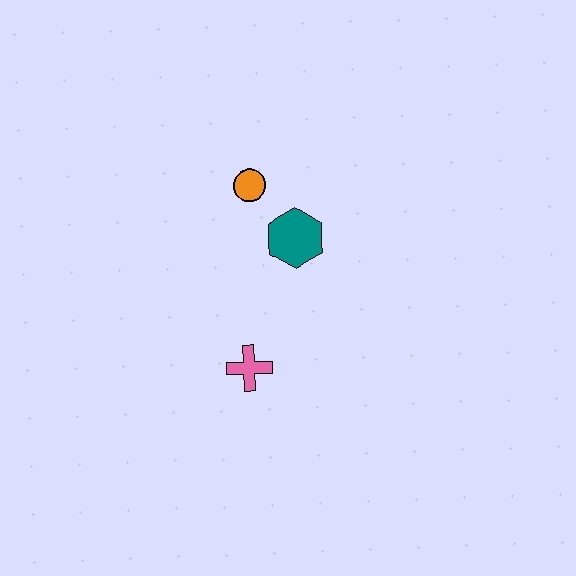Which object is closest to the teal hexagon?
The orange circle is closest to the teal hexagon.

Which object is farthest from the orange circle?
The pink cross is farthest from the orange circle.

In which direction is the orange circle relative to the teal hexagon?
The orange circle is above the teal hexagon.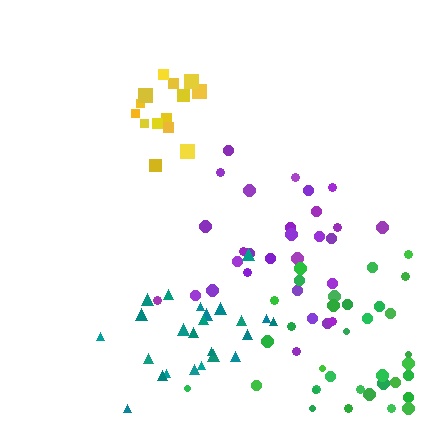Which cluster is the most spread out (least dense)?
Purple.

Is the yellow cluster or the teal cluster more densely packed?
Teal.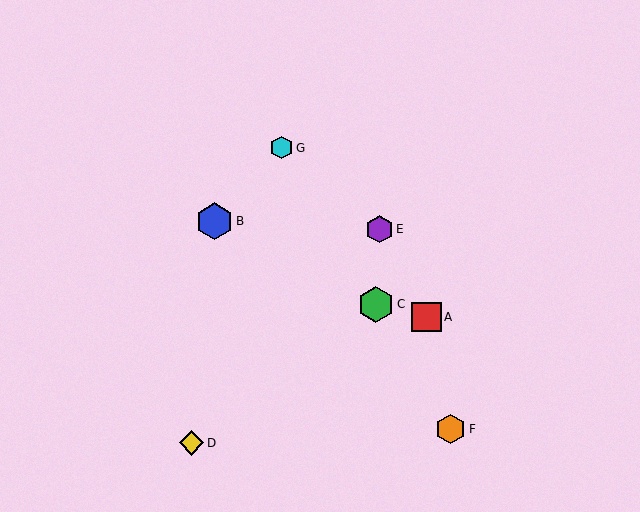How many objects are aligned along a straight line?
3 objects (C, F, G) are aligned along a straight line.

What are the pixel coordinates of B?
Object B is at (215, 221).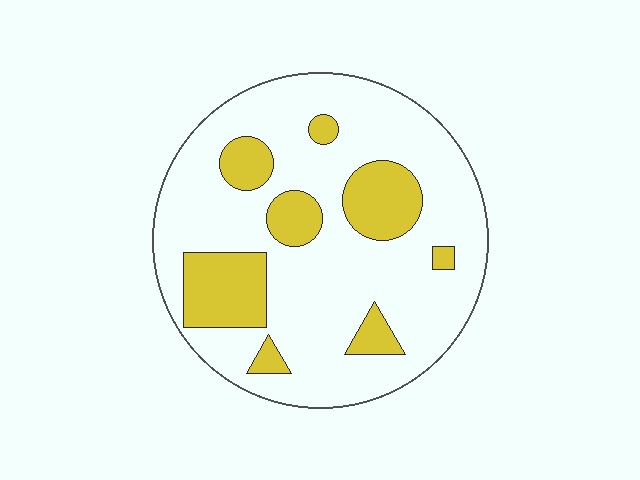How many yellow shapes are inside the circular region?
8.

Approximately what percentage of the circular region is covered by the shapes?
Approximately 25%.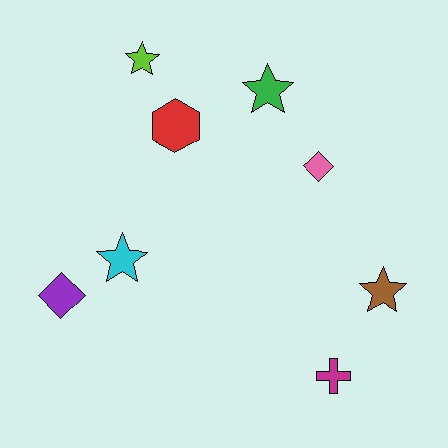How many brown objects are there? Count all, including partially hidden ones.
There is 1 brown object.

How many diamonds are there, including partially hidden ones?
There are 2 diamonds.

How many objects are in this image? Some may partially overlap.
There are 8 objects.